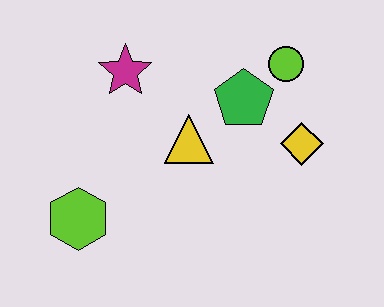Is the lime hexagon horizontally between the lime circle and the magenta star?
No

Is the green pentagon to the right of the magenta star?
Yes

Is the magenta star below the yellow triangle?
No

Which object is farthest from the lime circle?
The lime hexagon is farthest from the lime circle.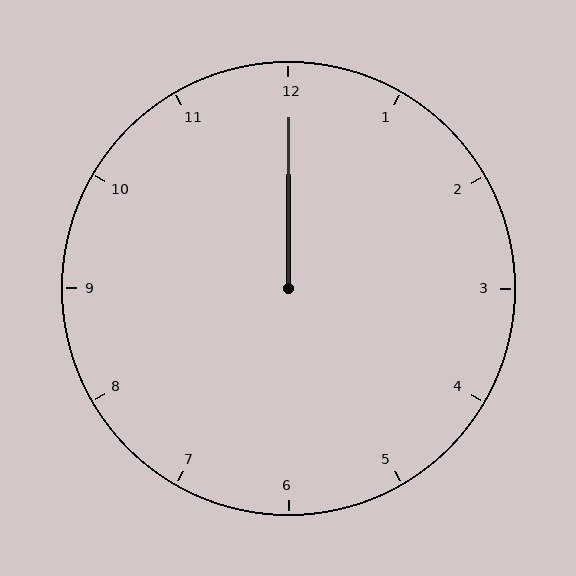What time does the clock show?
12:00.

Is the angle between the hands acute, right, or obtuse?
It is acute.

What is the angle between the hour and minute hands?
Approximately 0 degrees.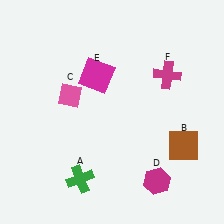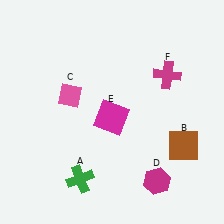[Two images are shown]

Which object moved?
The magenta square (E) moved down.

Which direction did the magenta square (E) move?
The magenta square (E) moved down.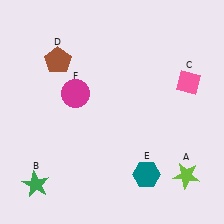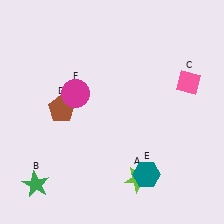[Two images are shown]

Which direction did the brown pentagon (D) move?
The brown pentagon (D) moved down.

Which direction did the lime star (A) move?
The lime star (A) moved left.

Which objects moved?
The objects that moved are: the lime star (A), the brown pentagon (D).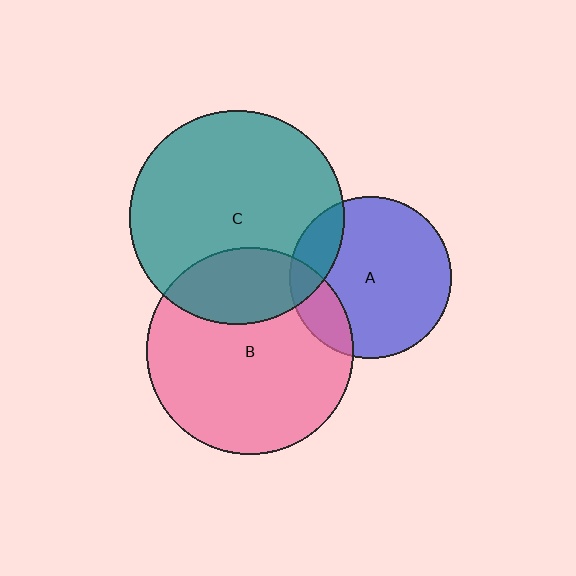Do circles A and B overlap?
Yes.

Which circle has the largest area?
Circle C (teal).